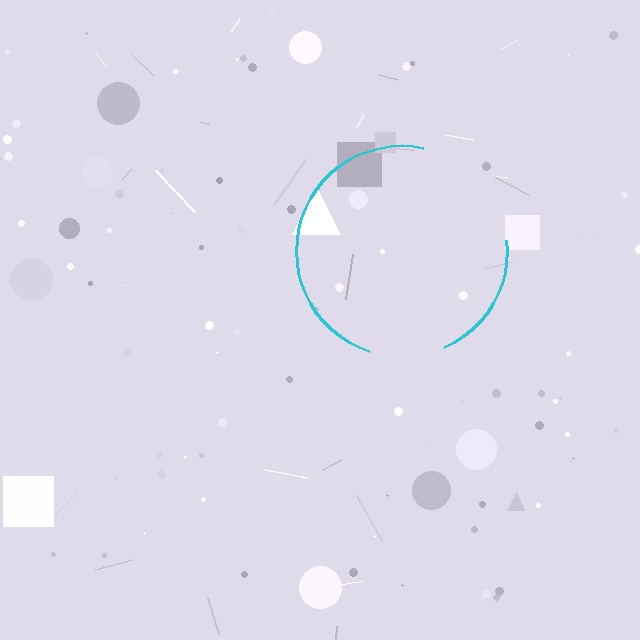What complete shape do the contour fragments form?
The contour fragments form a circle.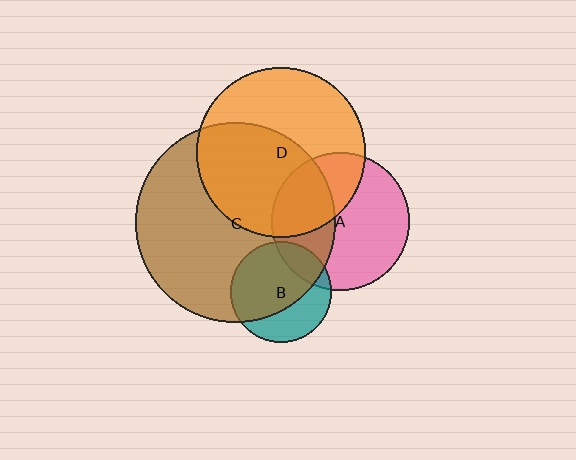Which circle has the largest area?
Circle C (brown).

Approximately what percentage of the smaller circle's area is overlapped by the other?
Approximately 40%.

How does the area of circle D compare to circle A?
Approximately 1.5 times.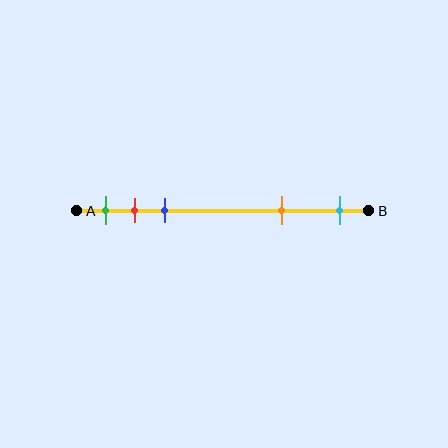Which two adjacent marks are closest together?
The red and blue marks are the closest adjacent pair.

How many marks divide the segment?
There are 5 marks dividing the segment.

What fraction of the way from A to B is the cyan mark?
The cyan mark is approximately 90% (0.9) of the way from A to B.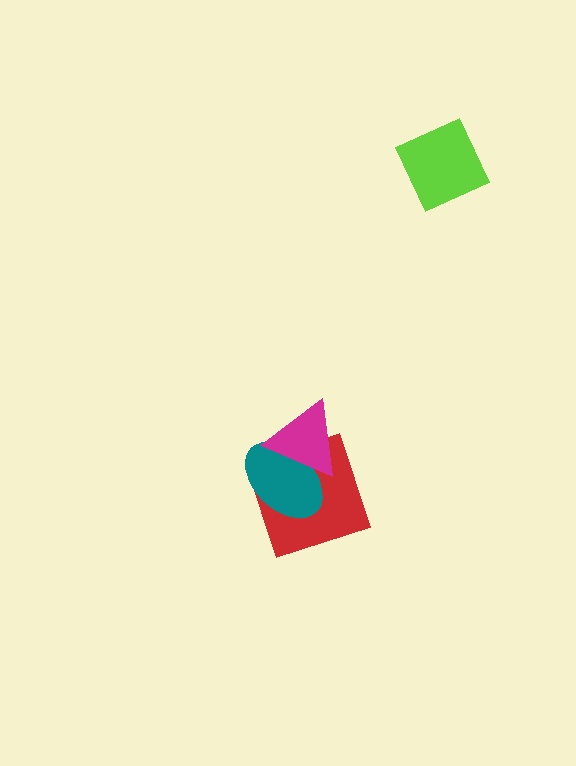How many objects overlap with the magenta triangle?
2 objects overlap with the magenta triangle.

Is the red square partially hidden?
Yes, it is partially covered by another shape.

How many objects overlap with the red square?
2 objects overlap with the red square.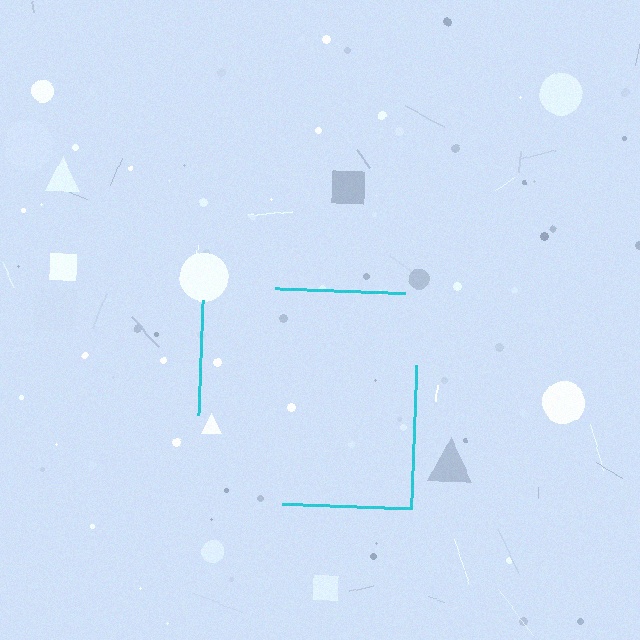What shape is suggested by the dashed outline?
The dashed outline suggests a square.